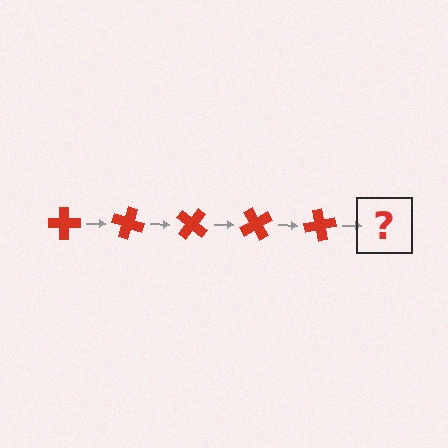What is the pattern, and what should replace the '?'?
The pattern is that the cross rotates 20 degrees each step. The '?' should be a red cross rotated 100 degrees.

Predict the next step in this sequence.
The next step is a red cross rotated 100 degrees.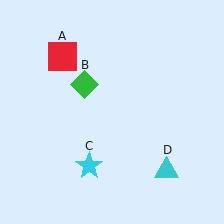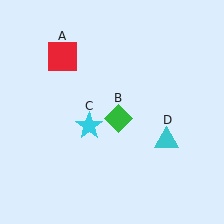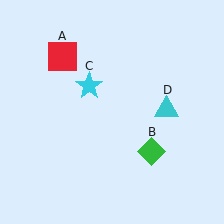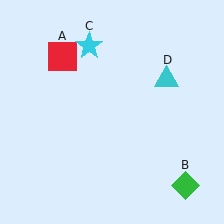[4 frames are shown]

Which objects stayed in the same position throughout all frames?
Red square (object A) remained stationary.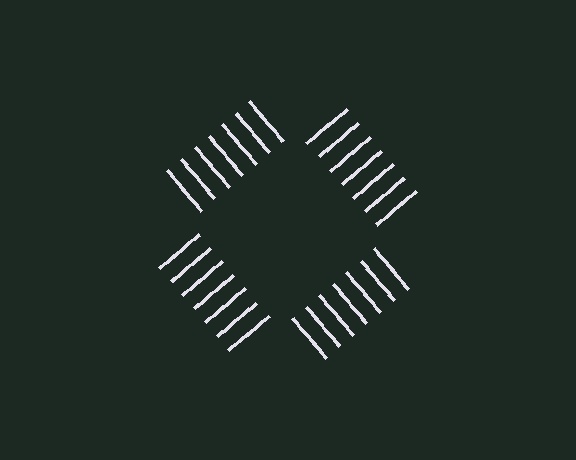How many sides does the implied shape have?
4 sides — the line-ends trace a square.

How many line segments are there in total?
28 — 7 along each of the 4 edges.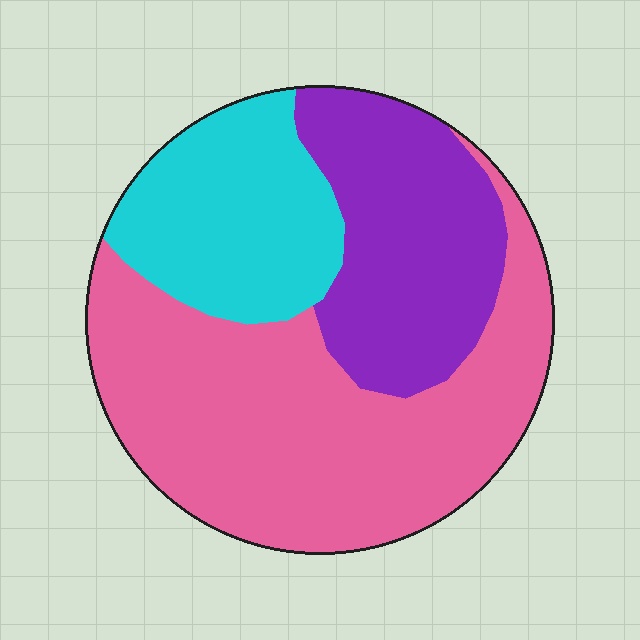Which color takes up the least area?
Cyan, at roughly 20%.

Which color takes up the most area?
Pink, at roughly 50%.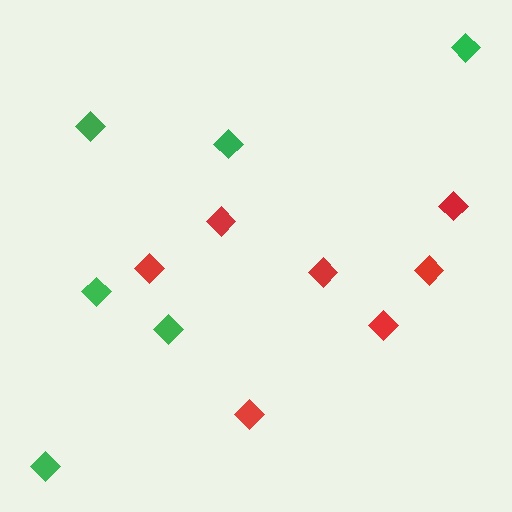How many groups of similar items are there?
There are 2 groups: one group of red diamonds (7) and one group of green diamonds (6).